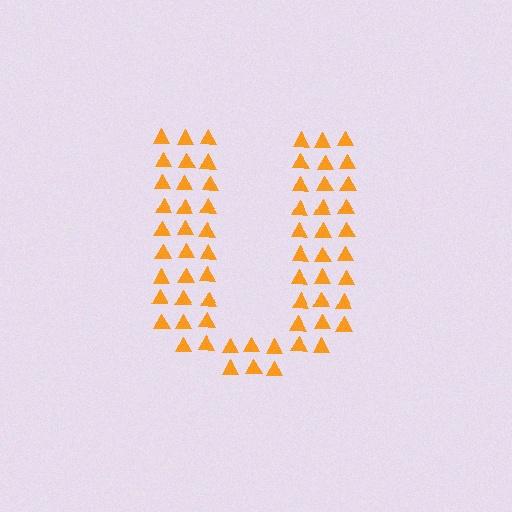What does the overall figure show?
The overall figure shows the letter U.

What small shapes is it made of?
It is made of small triangles.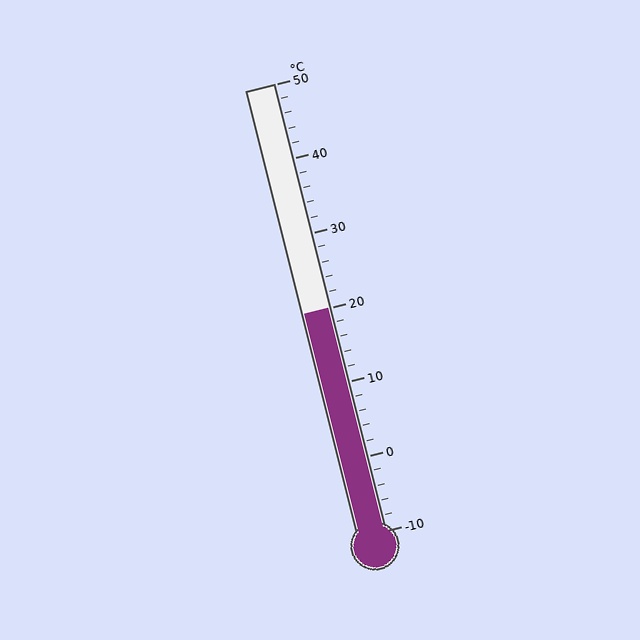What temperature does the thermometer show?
The thermometer shows approximately 20°C.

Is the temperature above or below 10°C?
The temperature is above 10°C.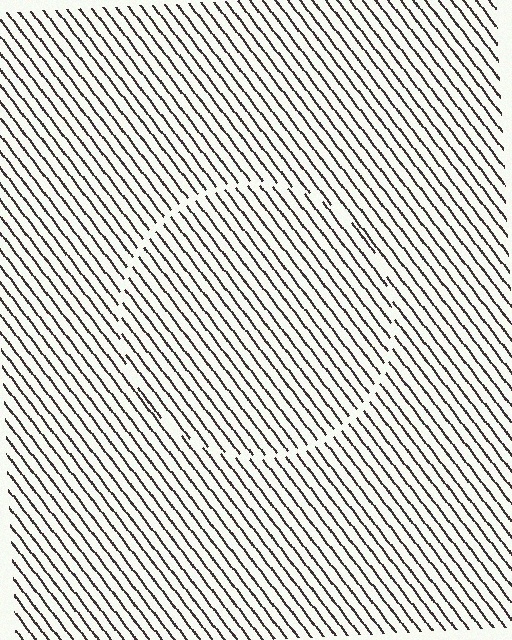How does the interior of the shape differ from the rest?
The interior of the shape contains the same grating, shifted by half a period — the contour is defined by the phase discontinuity where line-ends from the inner and outer gratings abut.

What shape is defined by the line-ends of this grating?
An illusory circle. The interior of the shape contains the same grating, shifted by half a period — the contour is defined by the phase discontinuity where line-ends from the inner and outer gratings abut.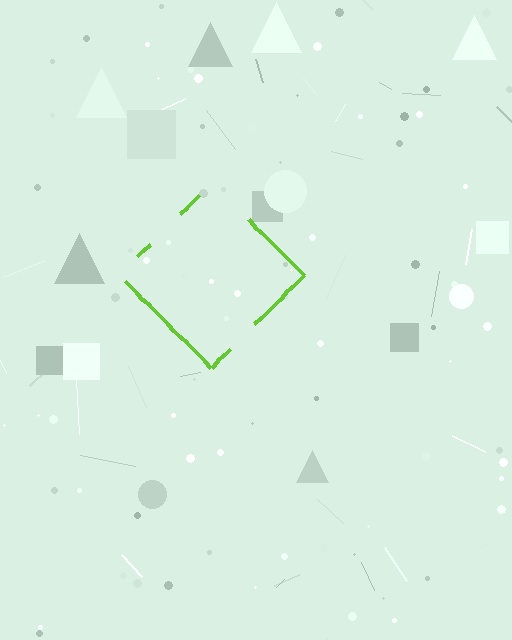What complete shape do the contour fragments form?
The contour fragments form a diamond.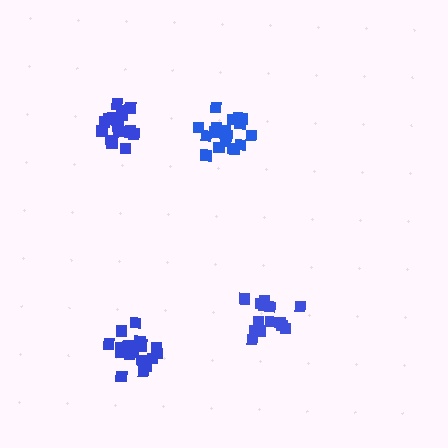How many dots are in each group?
Group 1: 20 dots, Group 2: 15 dots, Group 3: 18 dots, Group 4: 19 dots (72 total).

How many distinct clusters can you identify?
There are 4 distinct clusters.